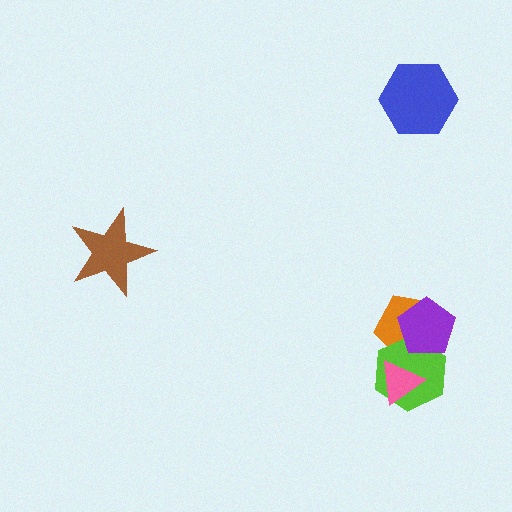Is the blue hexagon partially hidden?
No, no other shape covers it.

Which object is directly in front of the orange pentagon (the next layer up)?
The lime hexagon is directly in front of the orange pentagon.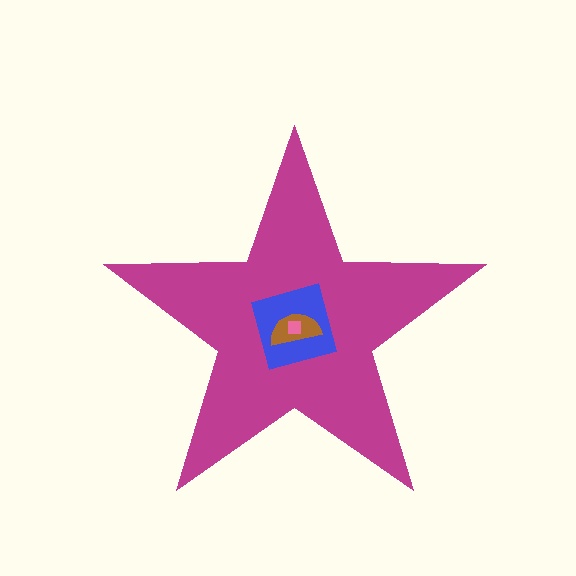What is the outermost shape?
The magenta star.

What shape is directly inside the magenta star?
The blue diamond.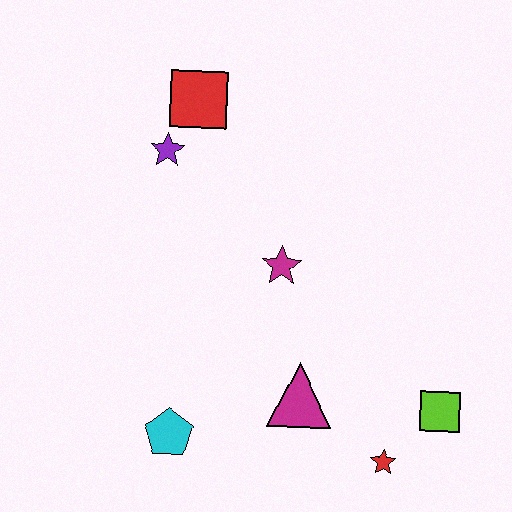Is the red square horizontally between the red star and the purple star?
Yes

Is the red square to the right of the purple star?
Yes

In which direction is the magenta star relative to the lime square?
The magenta star is to the left of the lime square.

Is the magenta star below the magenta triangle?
No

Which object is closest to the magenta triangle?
The red star is closest to the magenta triangle.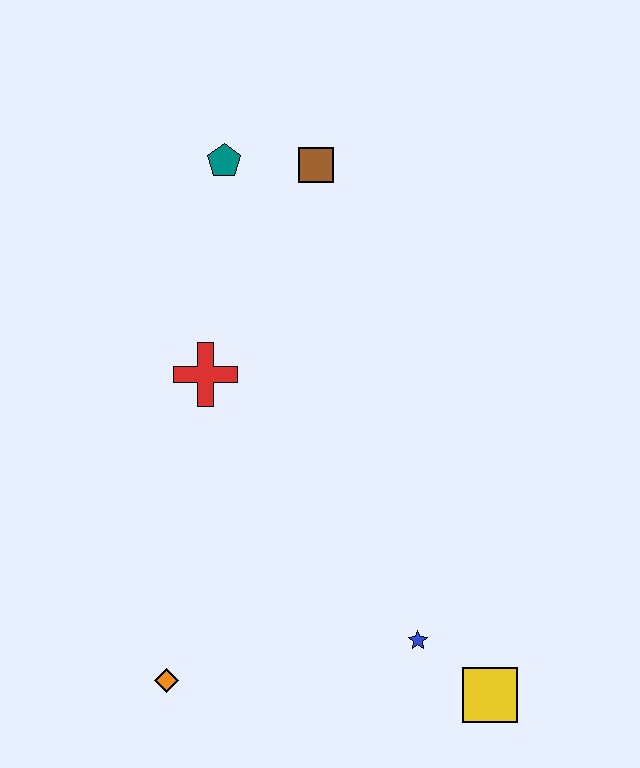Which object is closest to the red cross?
The teal pentagon is closest to the red cross.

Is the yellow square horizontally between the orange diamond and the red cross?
No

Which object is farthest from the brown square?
The yellow square is farthest from the brown square.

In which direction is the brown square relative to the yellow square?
The brown square is above the yellow square.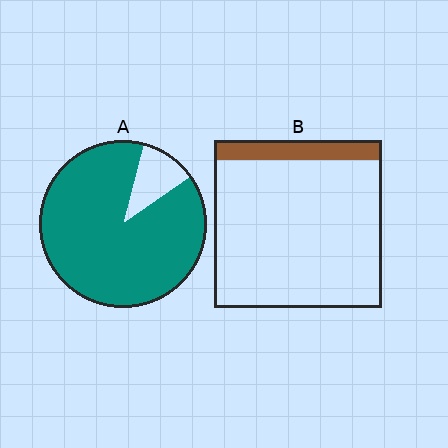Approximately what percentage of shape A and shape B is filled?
A is approximately 90% and B is approximately 10%.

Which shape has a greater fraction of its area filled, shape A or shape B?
Shape A.